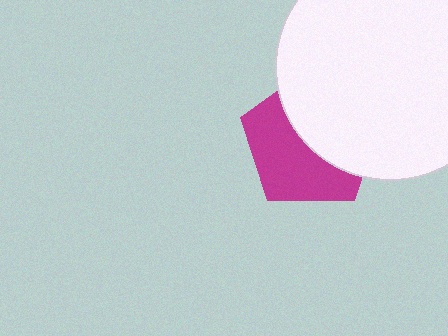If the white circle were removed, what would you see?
You would see the complete magenta pentagon.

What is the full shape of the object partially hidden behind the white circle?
The partially hidden object is a magenta pentagon.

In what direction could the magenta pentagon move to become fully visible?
The magenta pentagon could move toward the lower-left. That would shift it out from behind the white circle entirely.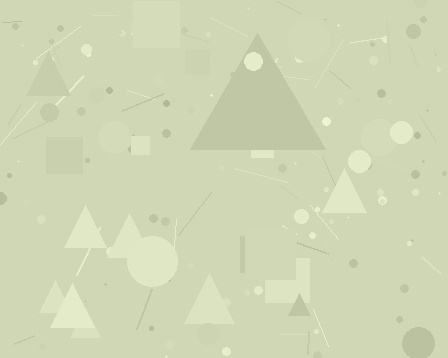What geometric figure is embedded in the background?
A triangle is embedded in the background.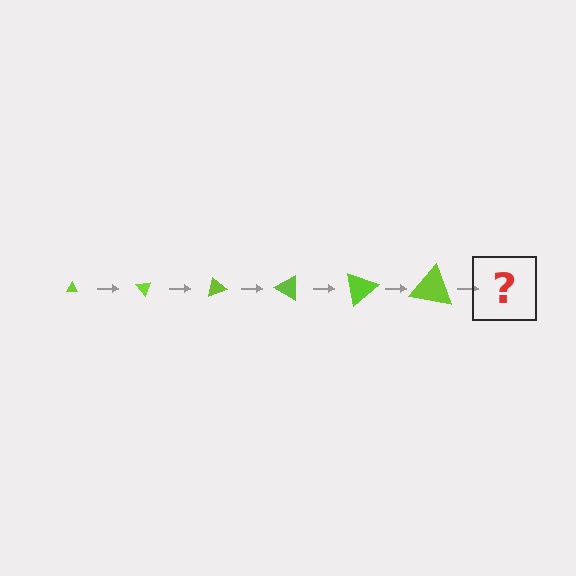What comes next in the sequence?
The next element should be a triangle, larger than the previous one and rotated 300 degrees from the start.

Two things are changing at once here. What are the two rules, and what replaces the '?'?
The two rules are that the triangle grows larger each step and it rotates 50 degrees each step. The '?' should be a triangle, larger than the previous one and rotated 300 degrees from the start.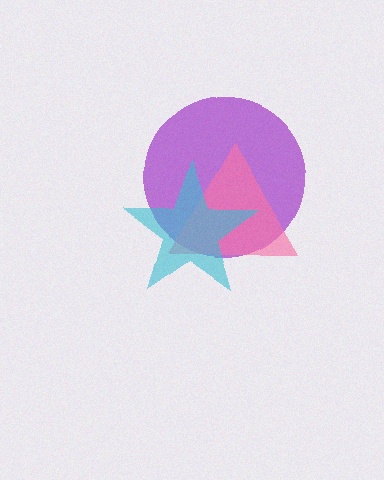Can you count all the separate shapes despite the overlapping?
Yes, there are 3 separate shapes.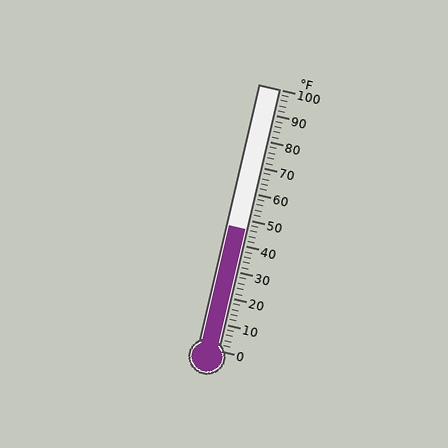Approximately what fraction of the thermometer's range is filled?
The thermometer is filled to approximately 45% of its range.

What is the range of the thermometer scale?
The thermometer scale ranges from 0°F to 100°F.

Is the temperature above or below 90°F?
The temperature is below 90°F.